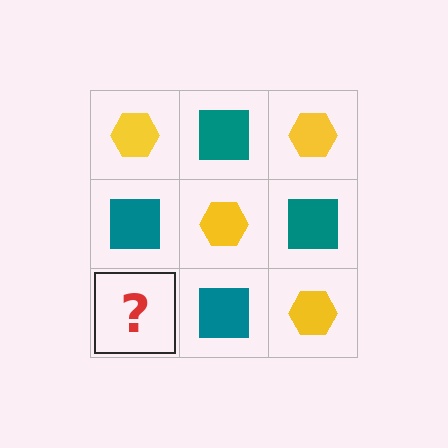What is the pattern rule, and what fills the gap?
The rule is that it alternates yellow hexagon and teal square in a checkerboard pattern. The gap should be filled with a yellow hexagon.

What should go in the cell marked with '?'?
The missing cell should contain a yellow hexagon.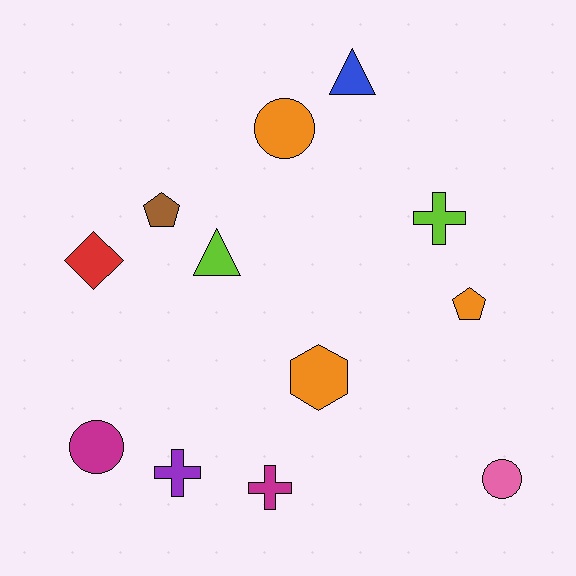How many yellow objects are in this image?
There are no yellow objects.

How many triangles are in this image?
There are 2 triangles.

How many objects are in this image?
There are 12 objects.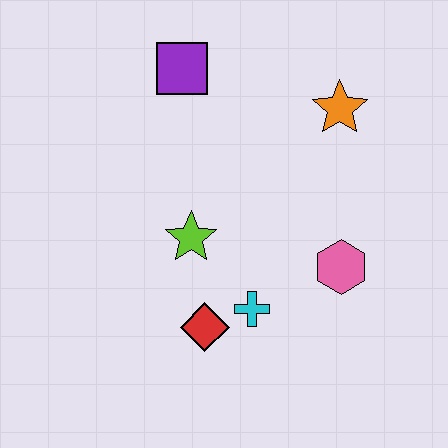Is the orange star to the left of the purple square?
No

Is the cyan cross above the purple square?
No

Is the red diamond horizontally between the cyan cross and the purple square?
Yes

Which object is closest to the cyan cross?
The red diamond is closest to the cyan cross.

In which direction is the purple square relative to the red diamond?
The purple square is above the red diamond.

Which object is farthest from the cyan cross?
The purple square is farthest from the cyan cross.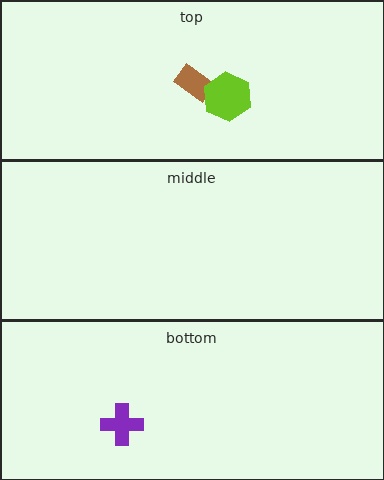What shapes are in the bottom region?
The purple cross.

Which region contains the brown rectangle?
The top region.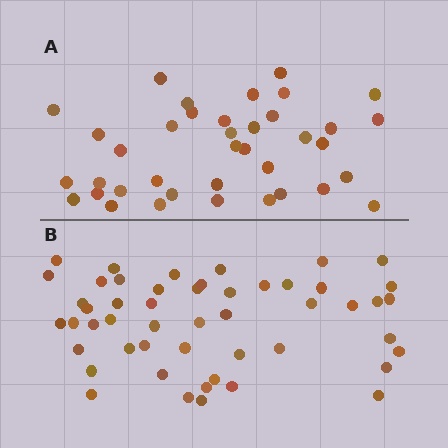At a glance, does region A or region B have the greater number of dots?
Region B (the bottom region) has more dots.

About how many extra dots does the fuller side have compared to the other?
Region B has roughly 12 or so more dots than region A.